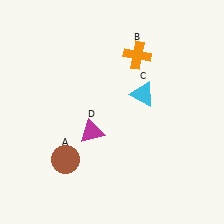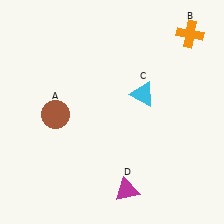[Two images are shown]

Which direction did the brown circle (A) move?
The brown circle (A) moved up.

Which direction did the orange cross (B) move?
The orange cross (B) moved right.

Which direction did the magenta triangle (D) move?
The magenta triangle (D) moved down.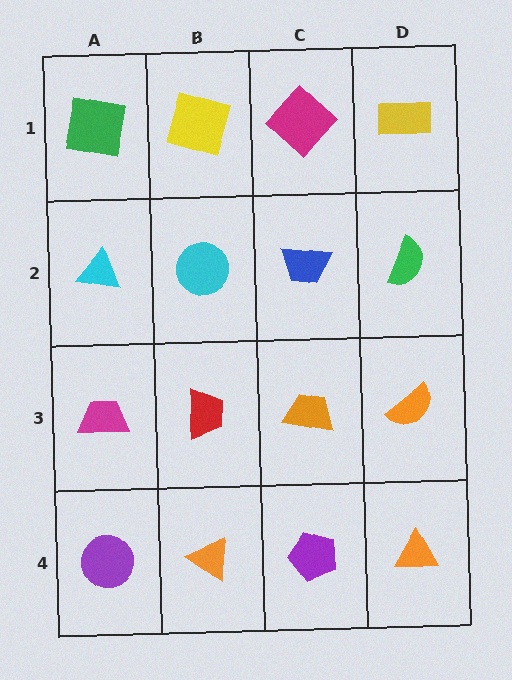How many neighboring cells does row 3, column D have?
3.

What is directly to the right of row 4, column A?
An orange triangle.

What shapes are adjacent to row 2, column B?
A yellow square (row 1, column B), a red trapezoid (row 3, column B), a cyan triangle (row 2, column A), a blue trapezoid (row 2, column C).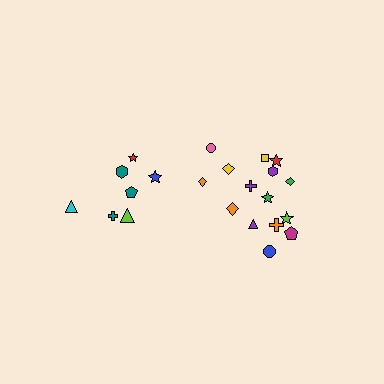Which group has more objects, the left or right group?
The right group.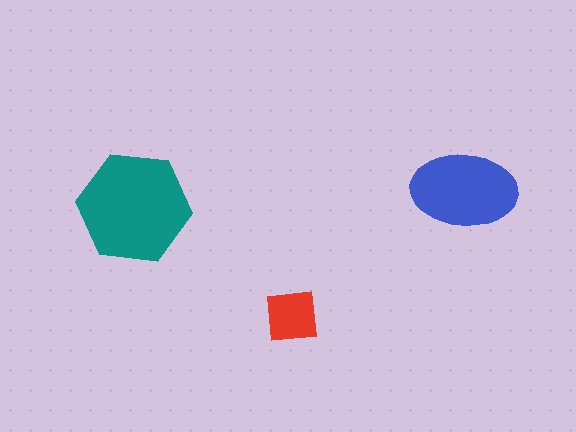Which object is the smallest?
The red square.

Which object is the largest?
The teal hexagon.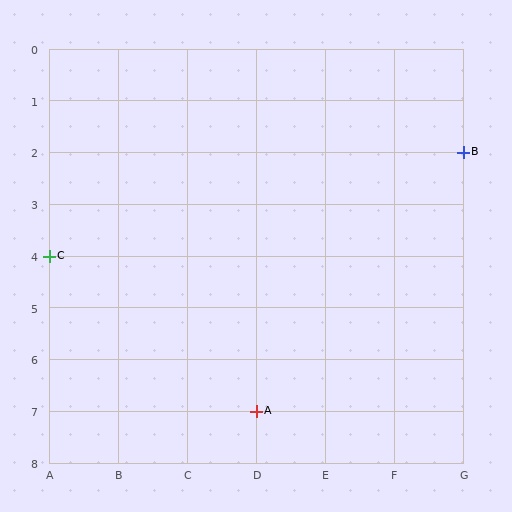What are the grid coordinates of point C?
Point C is at grid coordinates (A, 4).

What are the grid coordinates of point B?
Point B is at grid coordinates (G, 2).